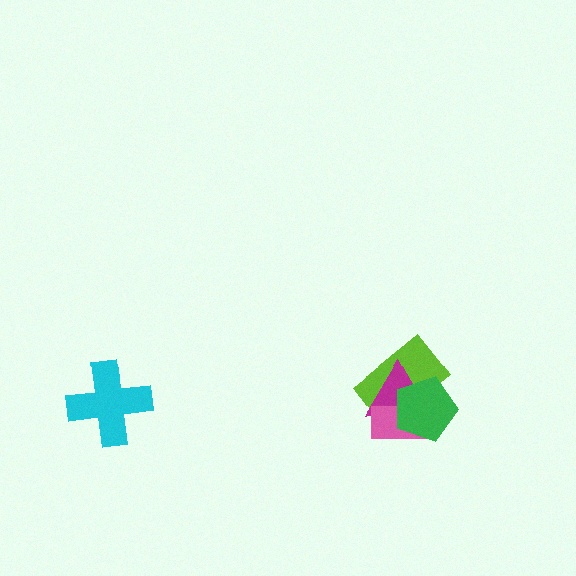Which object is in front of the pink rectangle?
The green pentagon is in front of the pink rectangle.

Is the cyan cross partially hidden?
No, no other shape covers it.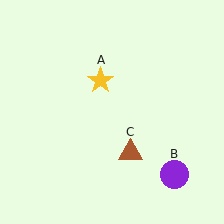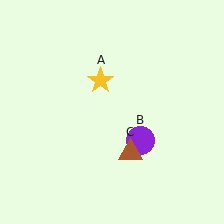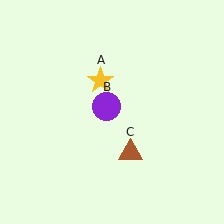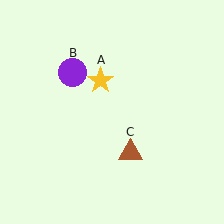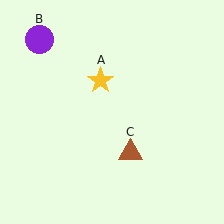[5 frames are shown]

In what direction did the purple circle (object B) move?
The purple circle (object B) moved up and to the left.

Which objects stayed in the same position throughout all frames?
Yellow star (object A) and brown triangle (object C) remained stationary.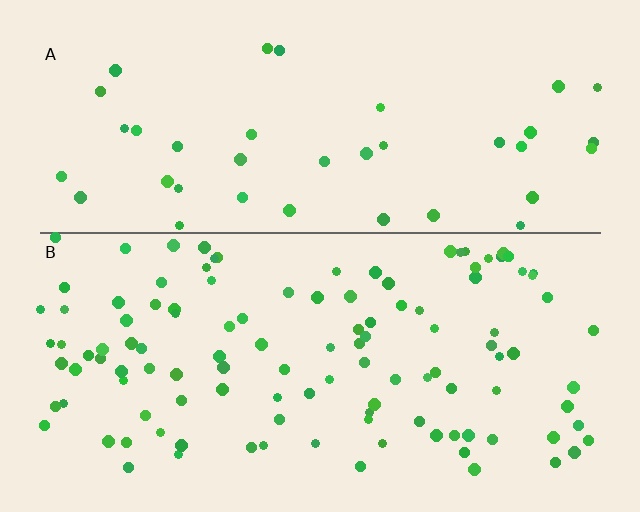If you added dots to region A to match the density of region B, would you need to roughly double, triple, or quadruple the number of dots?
Approximately triple.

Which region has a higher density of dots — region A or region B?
B (the bottom).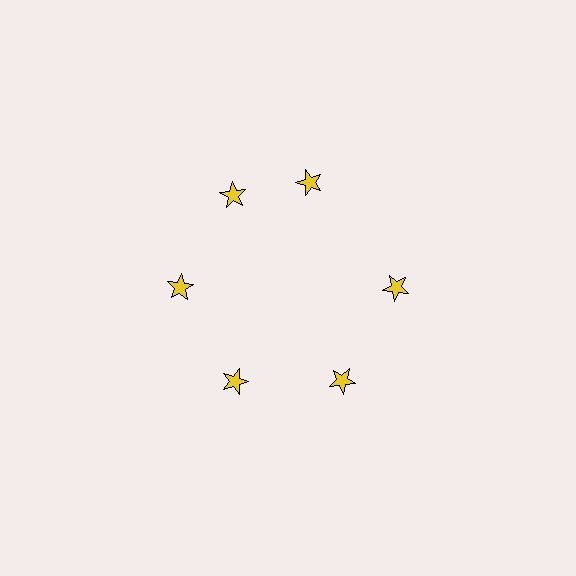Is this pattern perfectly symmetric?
No. The 6 yellow stars are arranged in a ring, but one element near the 1 o'clock position is rotated out of alignment along the ring, breaking the 6-fold rotational symmetry.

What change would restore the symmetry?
The symmetry would be restored by rotating it back into even spacing with its neighbors so that all 6 stars sit at equal angles and equal distance from the center.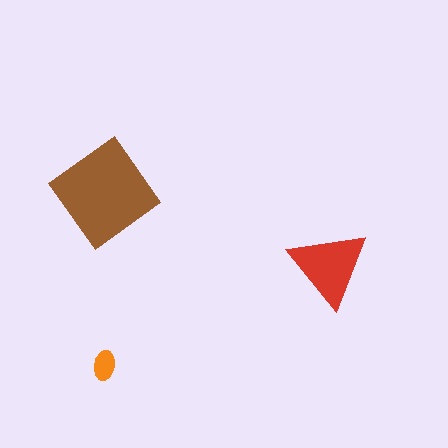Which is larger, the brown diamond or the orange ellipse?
The brown diamond.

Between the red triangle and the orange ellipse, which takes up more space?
The red triangle.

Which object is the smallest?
The orange ellipse.